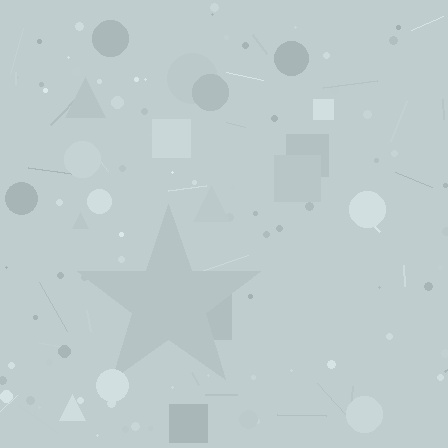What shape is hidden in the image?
A star is hidden in the image.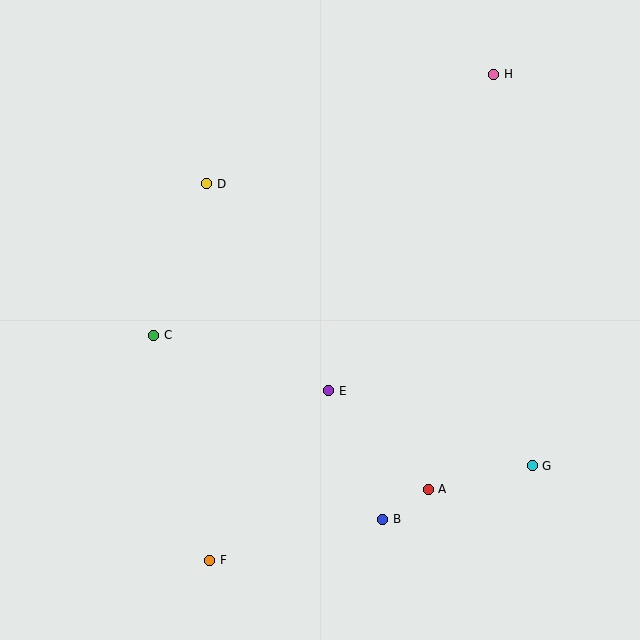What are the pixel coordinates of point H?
Point H is at (494, 74).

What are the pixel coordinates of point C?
Point C is at (154, 335).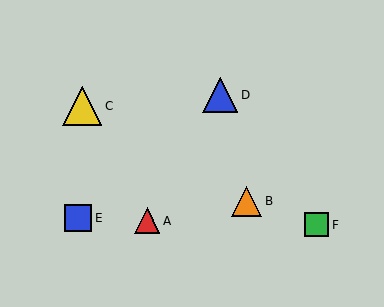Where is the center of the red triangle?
The center of the red triangle is at (147, 221).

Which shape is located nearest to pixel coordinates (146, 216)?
The red triangle (labeled A) at (147, 221) is nearest to that location.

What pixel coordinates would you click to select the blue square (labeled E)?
Click at (78, 218) to select the blue square E.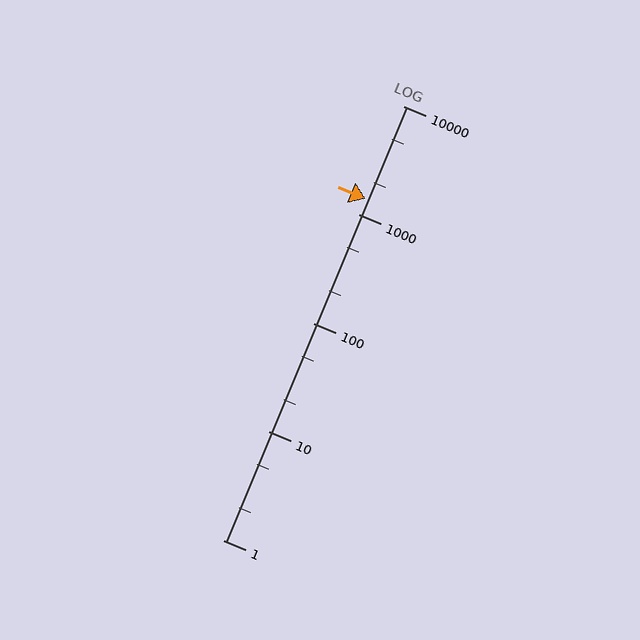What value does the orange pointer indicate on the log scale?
The pointer indicates approximately 1400.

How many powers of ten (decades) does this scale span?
The scale spans 4 decades, from 1 to 10000.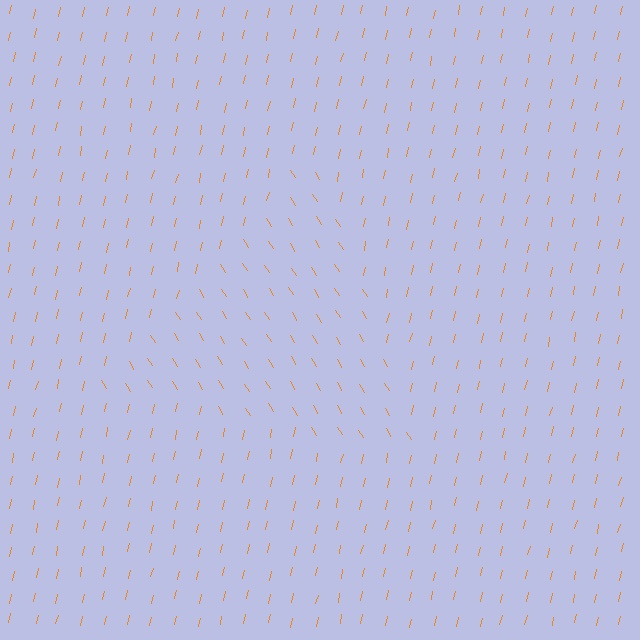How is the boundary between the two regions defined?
The boundary is defined purely by a change in line orientation (approximately 45 degrees difference). All lines are the same color and thickness.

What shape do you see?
I see a triangle.